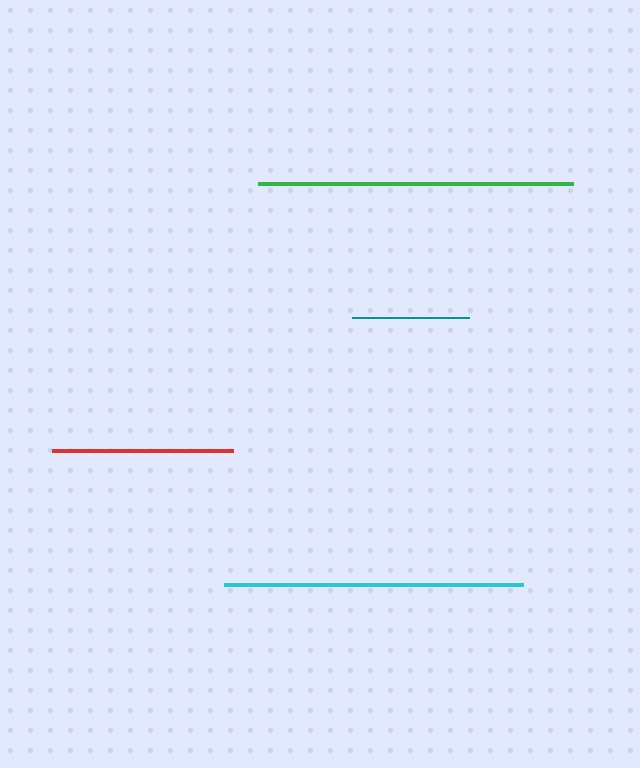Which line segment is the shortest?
The teal line is the shortest at approximately 117 pixels.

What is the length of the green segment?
The green segment is approximately 315 pixels long.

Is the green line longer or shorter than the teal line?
The green line is longer than the teal line.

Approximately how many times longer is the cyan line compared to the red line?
The cyan line is approximately 1.7 times the length of the red line.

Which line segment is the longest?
The green line is the longest at approximately 315 pixels.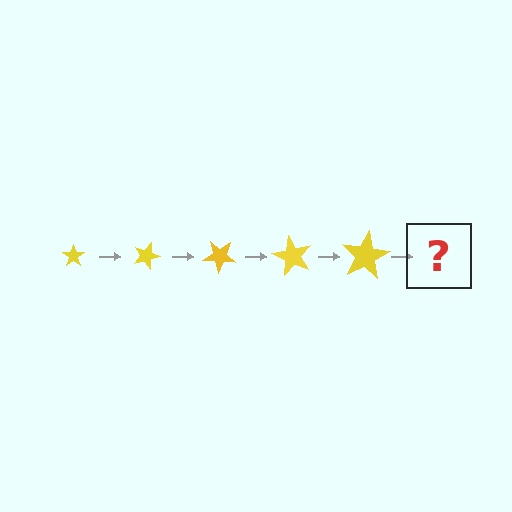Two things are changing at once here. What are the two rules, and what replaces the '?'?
The two rules are that the star grows larger each step and it rotates 20 degrees each step. The '?' should be a star, larger than the previous one and rotated 100 degrees from the start.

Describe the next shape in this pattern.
It should be a star, larger than the previous one and rotated 100 degrees from the start.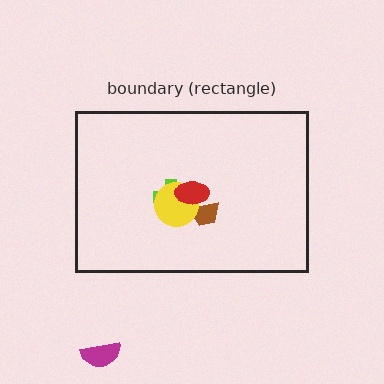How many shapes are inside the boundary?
4 inside, 1 outside.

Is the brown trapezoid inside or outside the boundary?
Inside.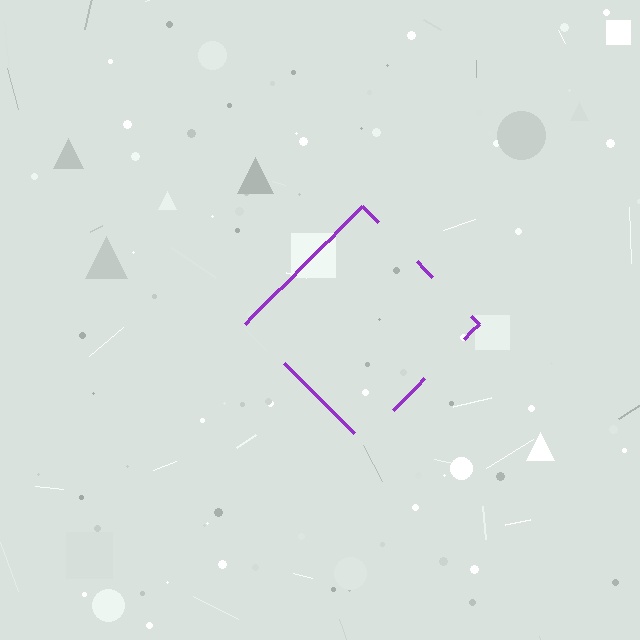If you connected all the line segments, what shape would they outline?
They would outline a diamond.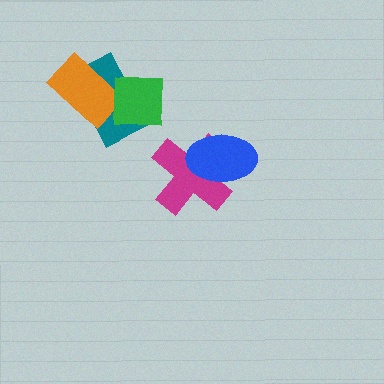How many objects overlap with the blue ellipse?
1 object overlaps with the blue ellipse.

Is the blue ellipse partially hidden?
No, no other shape covers it.